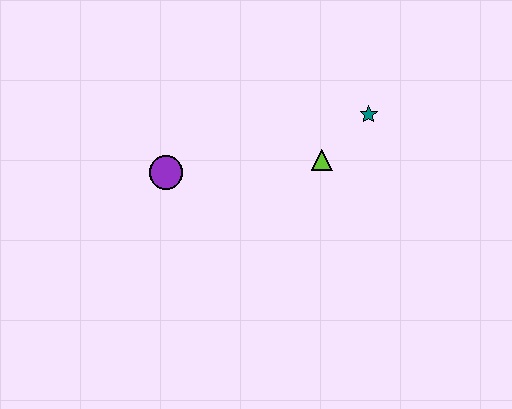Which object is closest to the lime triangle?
The teal star is closest to the lime triangle.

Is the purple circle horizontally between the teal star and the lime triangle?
No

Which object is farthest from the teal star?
The purple circle is farthest from the teal star.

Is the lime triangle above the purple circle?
Yes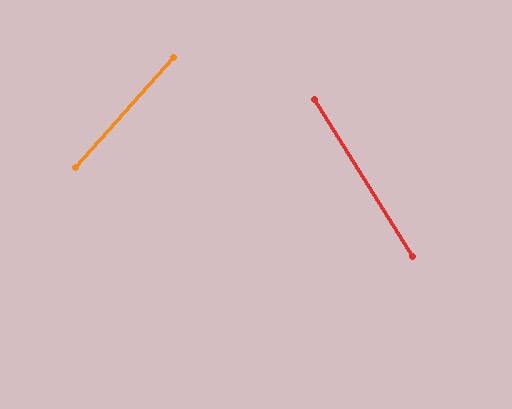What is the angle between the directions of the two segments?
Approximately 74 degrees.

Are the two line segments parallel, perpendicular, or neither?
Neither parallel nor perpendicular — they differ by about 74°.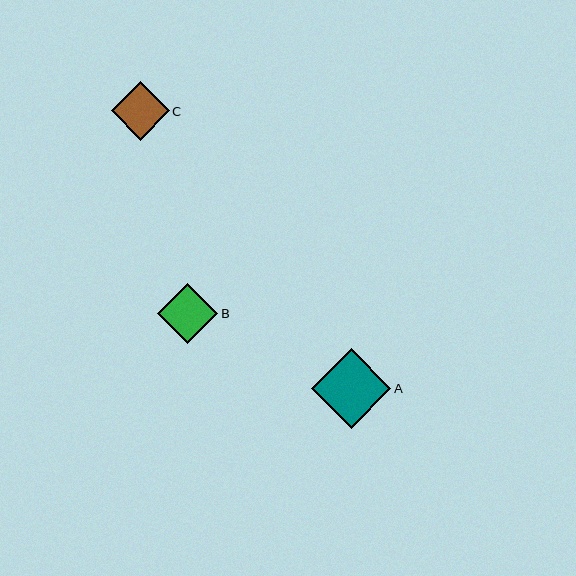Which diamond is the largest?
Diamond A is the largest with a size of approximately 80 pixels.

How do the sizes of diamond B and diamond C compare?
Diamond B and diamond C are approximately the same size.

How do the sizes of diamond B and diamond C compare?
Diamond B and diamond C are approximately the same size.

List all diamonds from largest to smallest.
From largest to smallest: A, B, C.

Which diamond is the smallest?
Diamond C is the smallest with a size of approximately 58 pixels.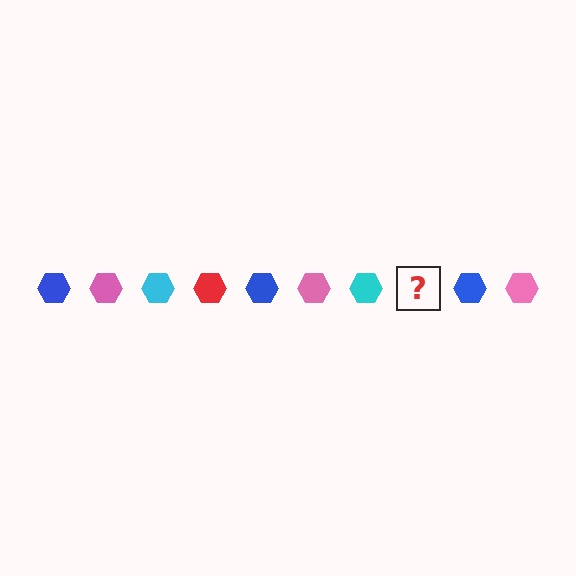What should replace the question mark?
The question mark should be replaced with a red hexagon.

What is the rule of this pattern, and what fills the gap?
The rule is that the pattern cycles through blue, pink, cyan, red hexagons. The gap should be filled with a red hexagon.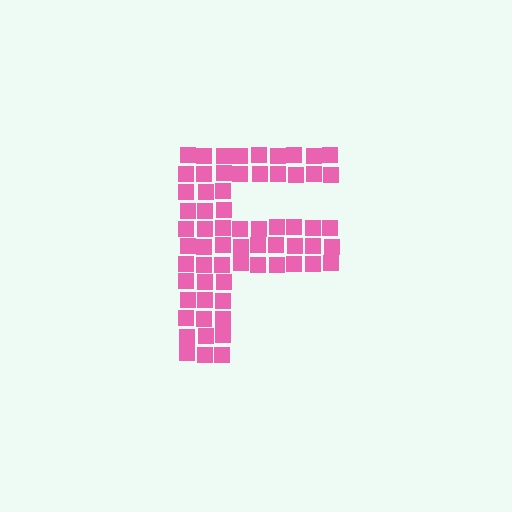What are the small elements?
The small elements are squares.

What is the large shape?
The large shape is the letter F.